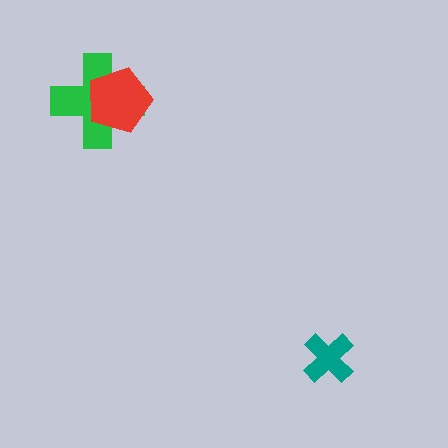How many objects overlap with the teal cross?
0 objects overlap with the teal cross.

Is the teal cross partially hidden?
No, no other shape covers it.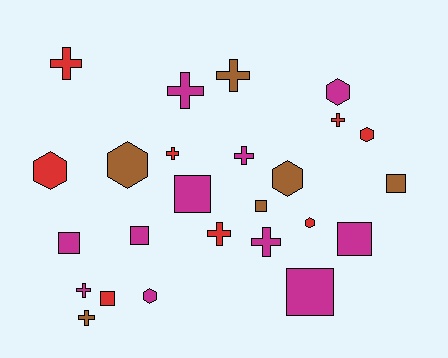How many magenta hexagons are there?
There are 2 magenta hexagons.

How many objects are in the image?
There are 25 objects.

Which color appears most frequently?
Magenta, with 11 objects.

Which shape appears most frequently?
Cross, with 10 objects.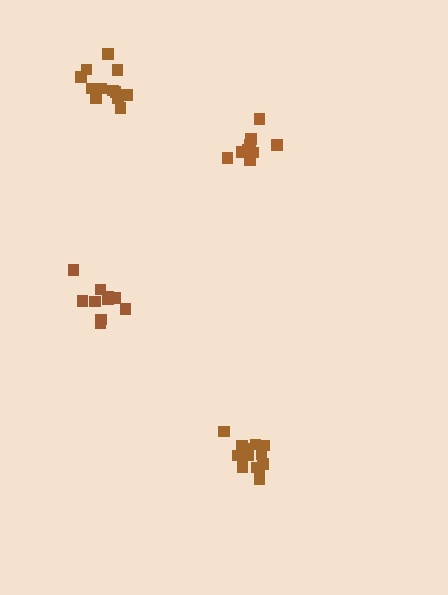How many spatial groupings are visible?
There are 4 spatial groupings.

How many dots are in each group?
Group 1: 15 dots, Group 2: 9 dots, Group 3: 10 dots, Group 4: 12 dots (46 total).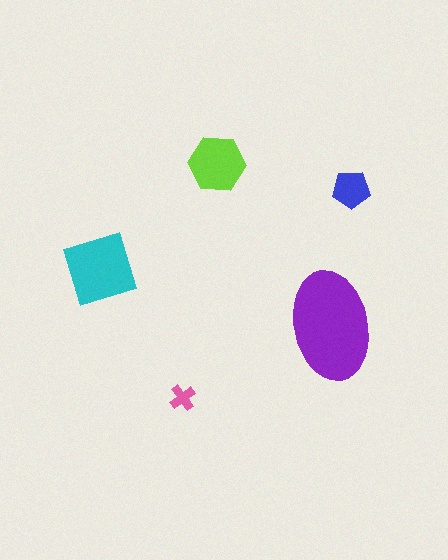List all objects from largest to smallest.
The purple ellipse, the cyan diamond, the lime hexagon, the blue pentagon, the pink cross.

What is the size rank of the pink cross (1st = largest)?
5th.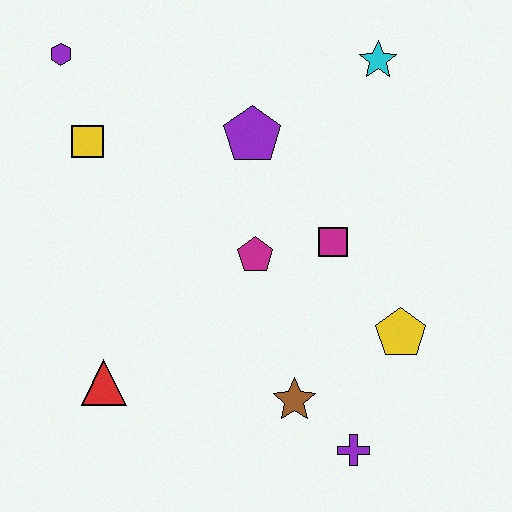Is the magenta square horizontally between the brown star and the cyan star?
Yes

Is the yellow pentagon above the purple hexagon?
No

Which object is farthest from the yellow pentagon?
The purple hexagon is farthest from the yellow pentagon.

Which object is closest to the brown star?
The purple cross is closest to the brown star.